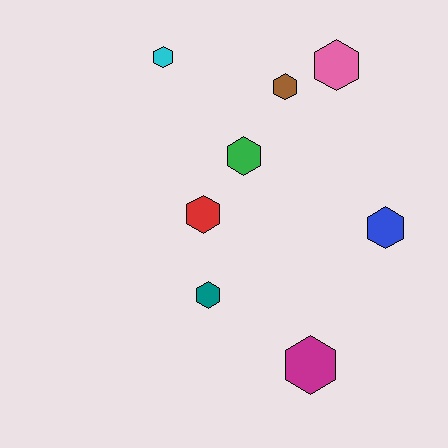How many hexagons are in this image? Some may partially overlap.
There are 8 hexagons.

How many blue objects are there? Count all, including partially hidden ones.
There is 1 blue object.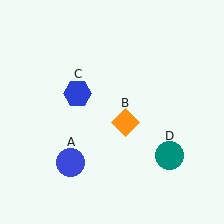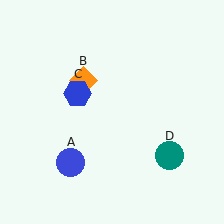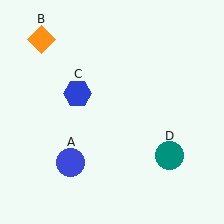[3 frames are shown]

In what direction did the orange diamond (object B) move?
The orange diamond (object B) moved up and to the left.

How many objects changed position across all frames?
1 object changed position: orange diamond (object B).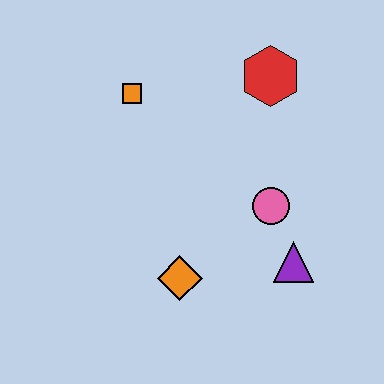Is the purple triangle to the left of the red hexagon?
No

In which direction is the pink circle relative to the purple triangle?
The pink circle is above the purple triangle.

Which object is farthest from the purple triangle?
The orange square is farthest from the purple triangle.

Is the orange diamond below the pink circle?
Yes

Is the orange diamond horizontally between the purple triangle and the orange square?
Yes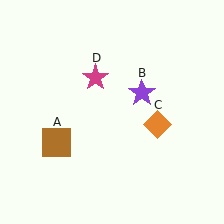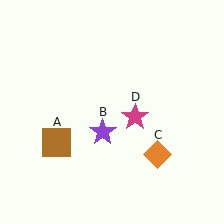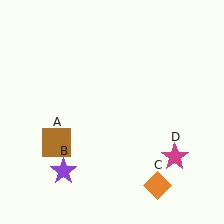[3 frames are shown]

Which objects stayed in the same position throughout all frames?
Brown square (object A) remained stationary.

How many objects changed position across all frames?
3 objects changed position: purple star (object B), orange diamond (object C), magenta star (object D).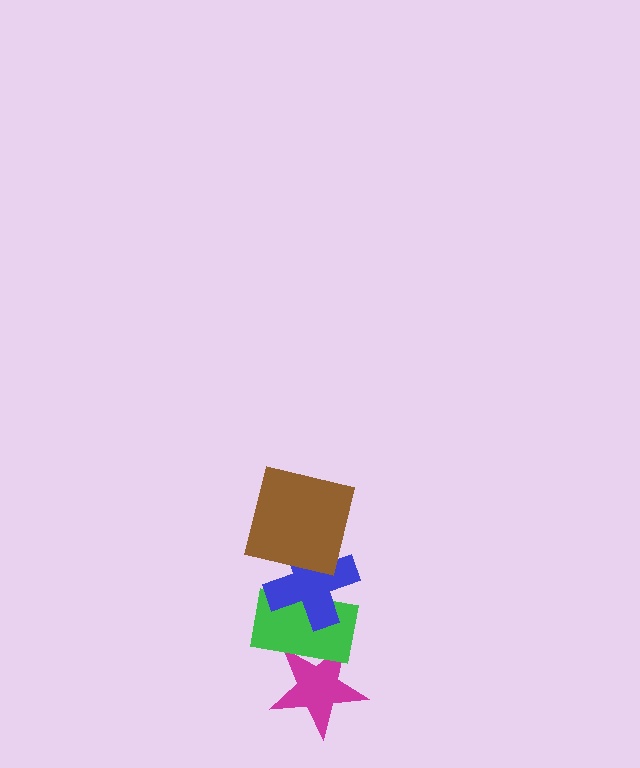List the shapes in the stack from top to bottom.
From top to bottom: the brown square, the blue cross, the green rectangle, the magenta star.